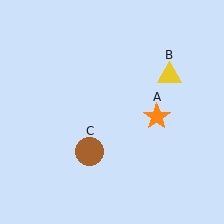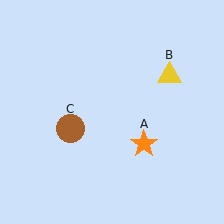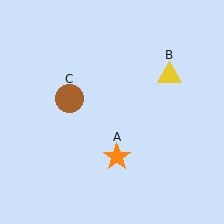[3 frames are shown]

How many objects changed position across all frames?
2 objects changed position: orange star (object A), brown circle (object C).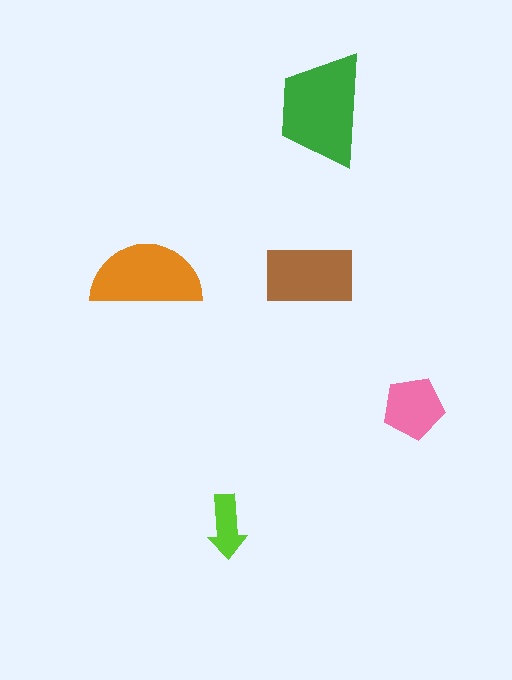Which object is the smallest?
The lime arrow.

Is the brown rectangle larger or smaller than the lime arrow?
Larger.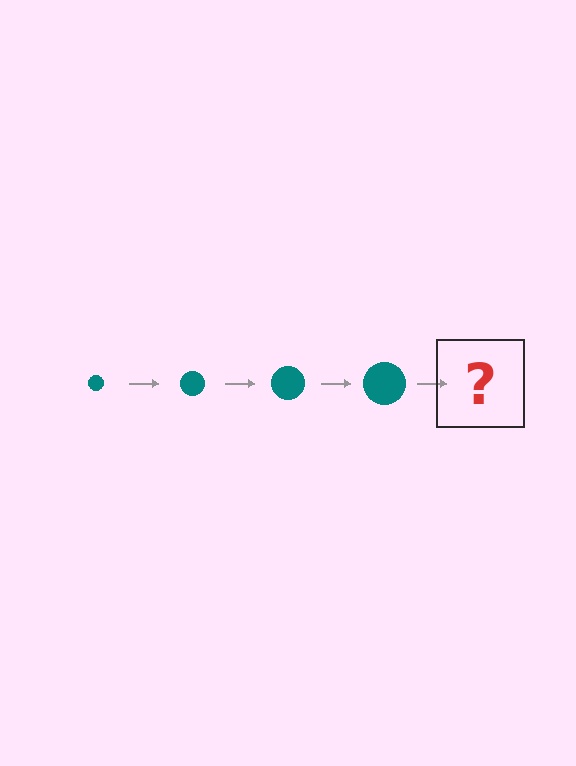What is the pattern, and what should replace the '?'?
The pattern is that the circle gets progressively larger each step. The '?' should be a teal circle, larger than the previous one.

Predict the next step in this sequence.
The next step is a teal circle, larger than the previous one.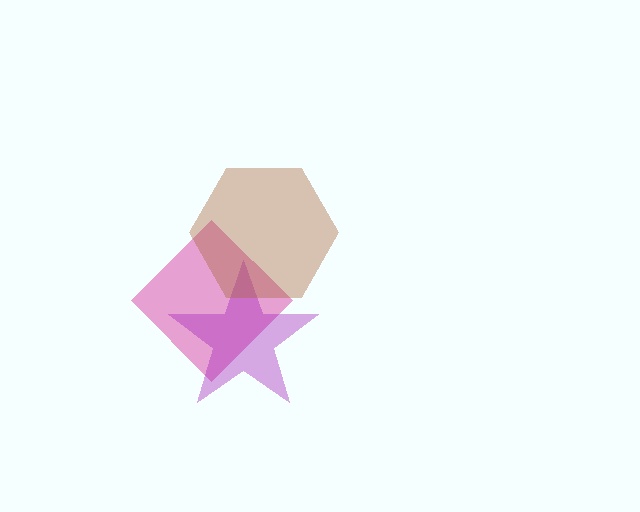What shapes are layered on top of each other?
The layered shapes are: a magenta diamond, a purple star, a brown hexagon.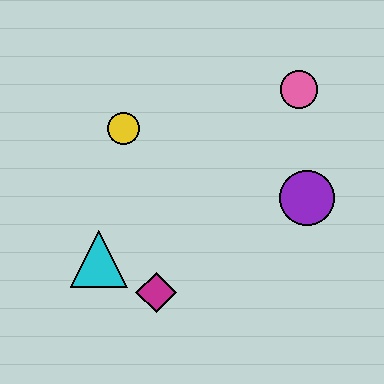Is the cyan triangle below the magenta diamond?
No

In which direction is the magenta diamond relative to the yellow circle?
The magenta diamond is below the yellow circle.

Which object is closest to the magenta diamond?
The cyan triangle is closest to the magenta diamond.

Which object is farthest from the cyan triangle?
The pink circle is farthest from the cyan triangle.